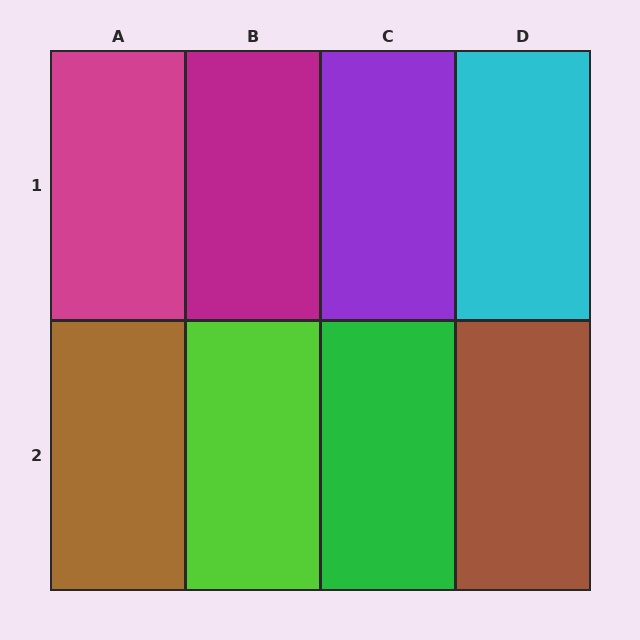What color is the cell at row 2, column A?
Brown.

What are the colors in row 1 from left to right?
Magenta, magenta, purple, cyan.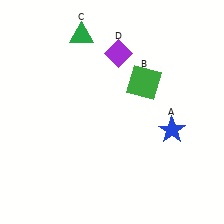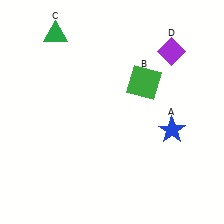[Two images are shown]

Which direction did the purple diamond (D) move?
The purple diamond (D) moved right.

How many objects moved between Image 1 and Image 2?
2 objects moved between the two images.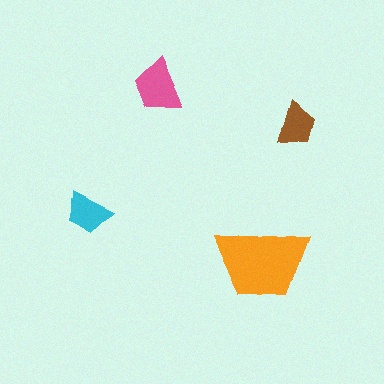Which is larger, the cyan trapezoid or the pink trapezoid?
The pink one.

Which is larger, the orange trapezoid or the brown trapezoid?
The orange one.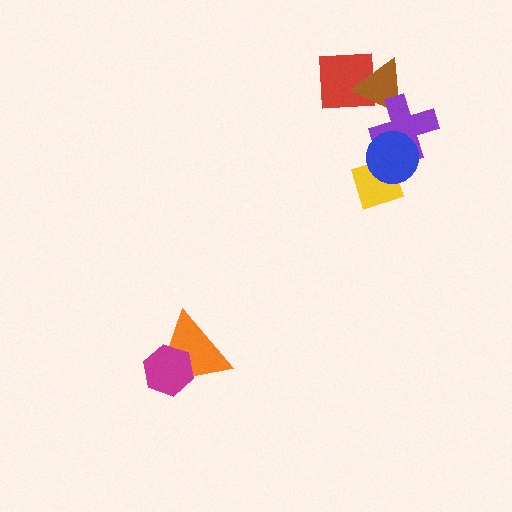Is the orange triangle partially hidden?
Yes, it is partially covered by another shape.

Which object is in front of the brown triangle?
The purple cross is in front of the brown triangle.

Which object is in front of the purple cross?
The blue circle is in front of the purple cross.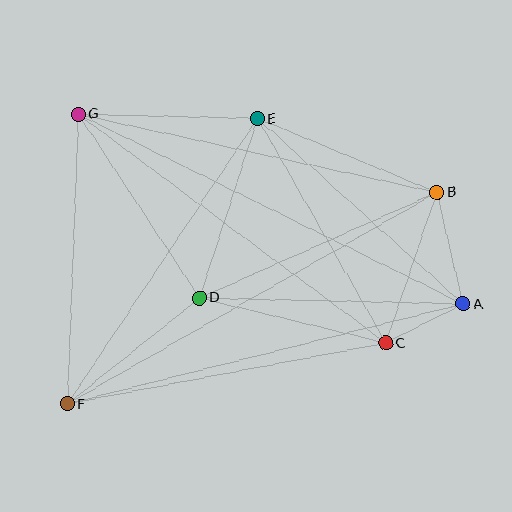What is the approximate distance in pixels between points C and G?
The distance between C and G is approximately 383 pixels.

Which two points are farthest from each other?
Points A and G are farthest from each other.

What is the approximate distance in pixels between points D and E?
The distance between D and E is approximately 188 pixels.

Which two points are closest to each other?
Points A and C are closest to each other.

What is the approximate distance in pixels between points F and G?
The distance between F and G is approximately 290 pixels.